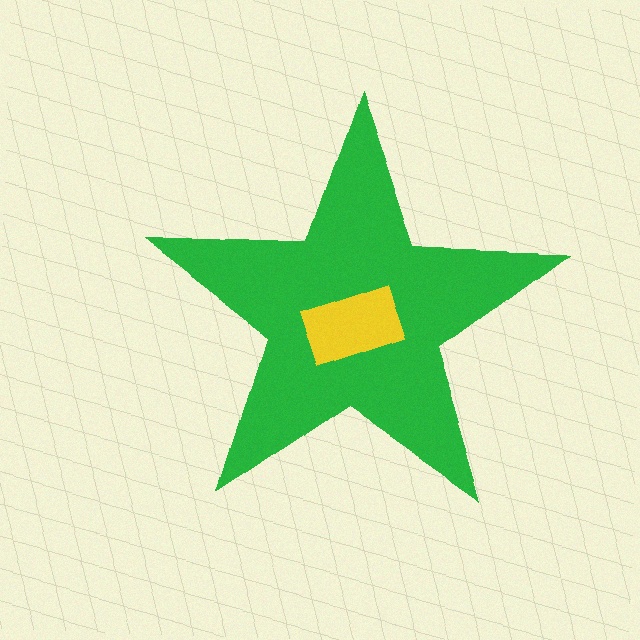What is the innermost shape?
The yellow rectangle.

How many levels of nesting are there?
2.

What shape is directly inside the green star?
The yellow rectangle.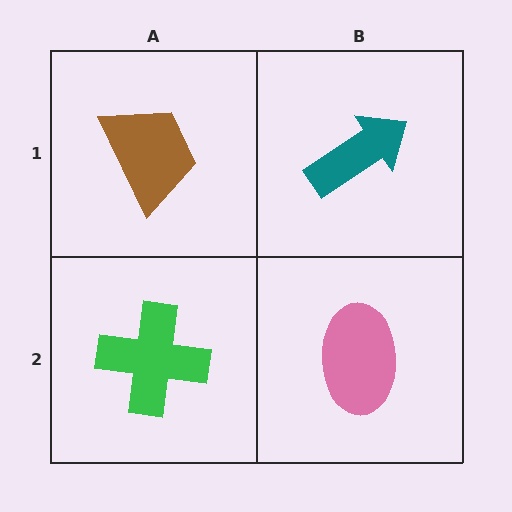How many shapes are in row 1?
2 shapes.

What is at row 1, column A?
A brown trapezoid.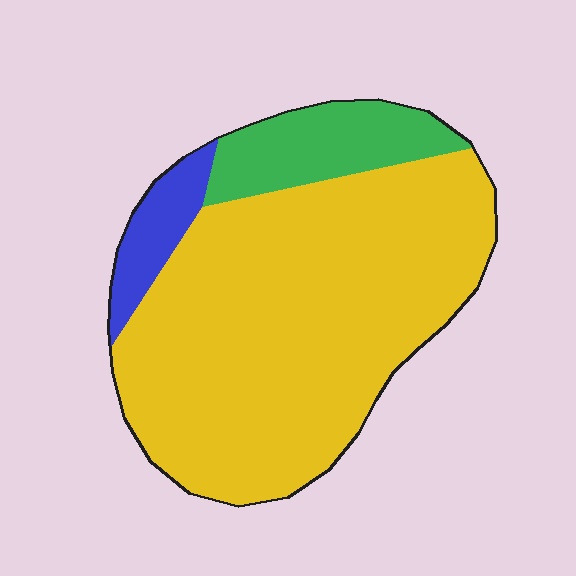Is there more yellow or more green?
Yellow.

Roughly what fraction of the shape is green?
Green covers around 15% of the shape.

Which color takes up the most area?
Yellow, at roughly 80%.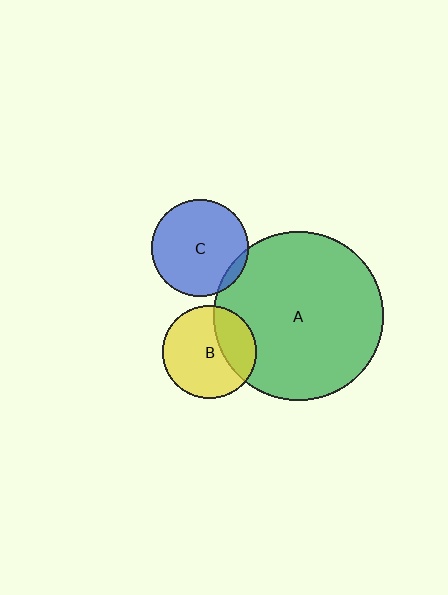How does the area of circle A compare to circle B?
Approximately 3.3 times.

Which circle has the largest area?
Circle A (green).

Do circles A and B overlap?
Yes.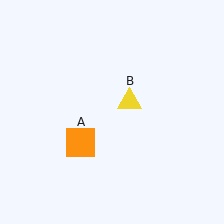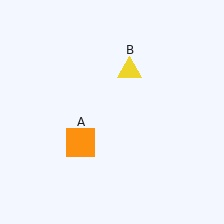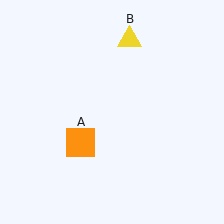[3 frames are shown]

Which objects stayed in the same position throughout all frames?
Orange square (object A) remained stationary.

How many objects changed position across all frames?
1 object changed position: yellow triangle (object B).